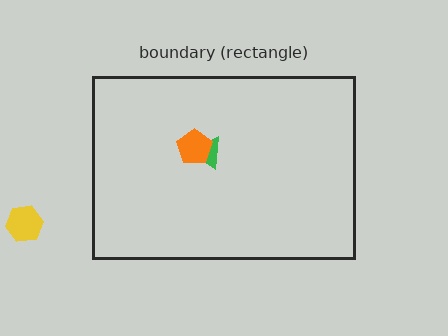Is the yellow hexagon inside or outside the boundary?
Outside.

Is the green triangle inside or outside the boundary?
Inside.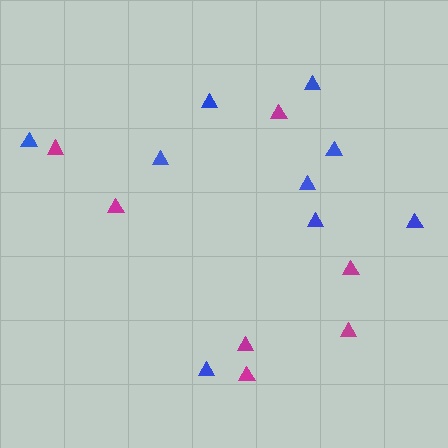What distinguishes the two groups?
There are 2 groups: one group of blue triangles (9) and one group of magenta triangles (7).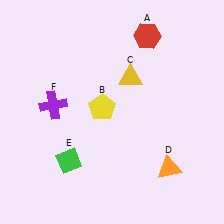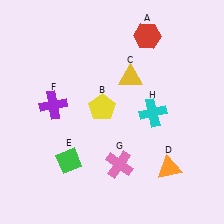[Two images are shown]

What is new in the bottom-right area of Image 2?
A cyan cross (H) was added in the bottom-right area of Image 2.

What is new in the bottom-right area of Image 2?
A pink cross (G) was added in the bottom-right area of Image 2.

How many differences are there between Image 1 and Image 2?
There are 2 differences between the two images.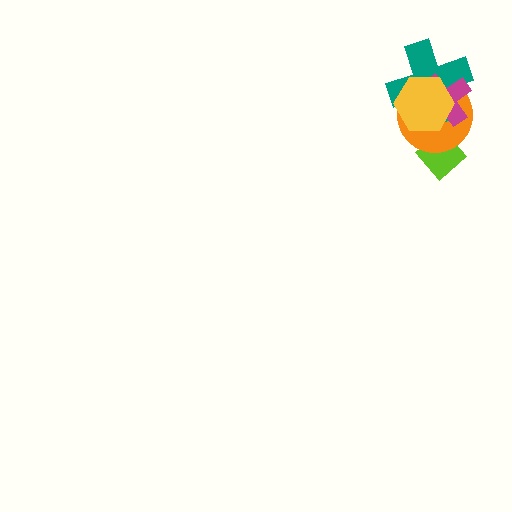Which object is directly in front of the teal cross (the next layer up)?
The magenta cross is directly in front of the teal cross.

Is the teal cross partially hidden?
Yes, it is partially covered by another shape.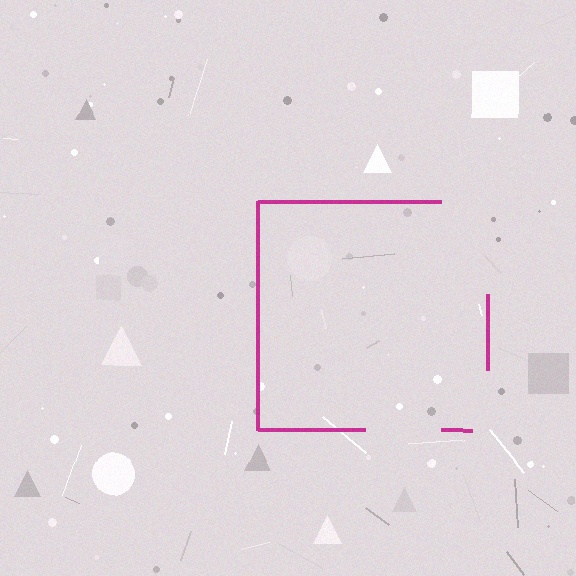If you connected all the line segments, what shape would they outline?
They would outline a square.